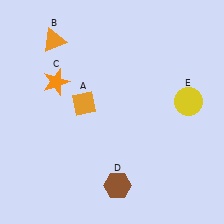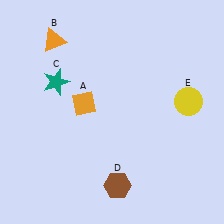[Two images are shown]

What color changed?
The star (C) changed from orange in Image 1 to teal in Image 2.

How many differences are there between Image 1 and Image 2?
There is 1 difference between the two images.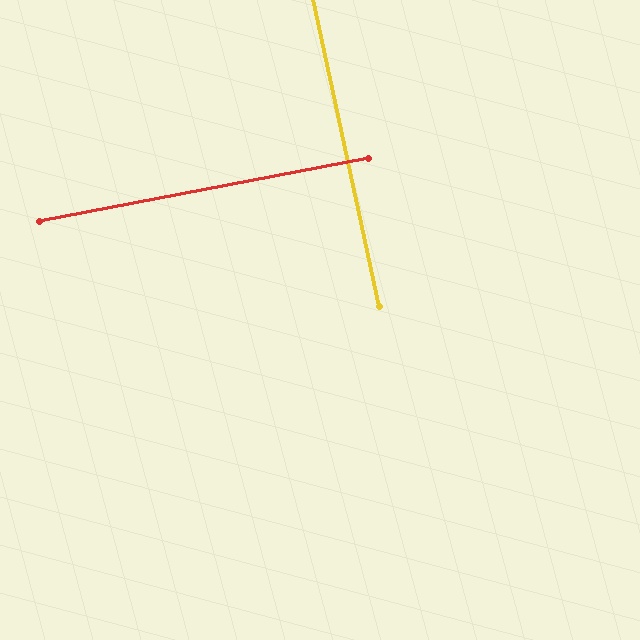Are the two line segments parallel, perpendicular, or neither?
Perpendicular — they meet at approximately 89°.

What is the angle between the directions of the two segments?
Approximately 89 degrees.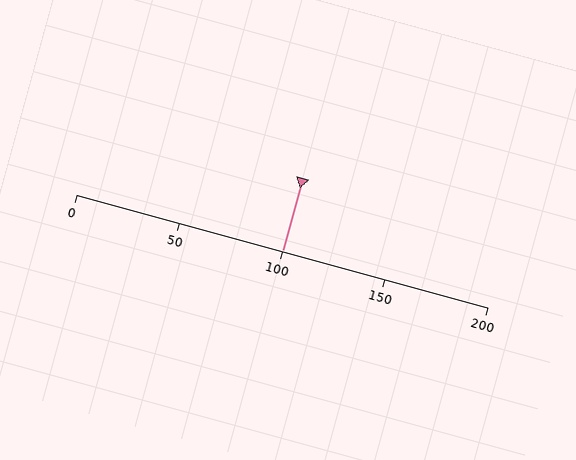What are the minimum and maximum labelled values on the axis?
The axis runs from 0 to 200.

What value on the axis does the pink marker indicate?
The marker indicates approximately 100.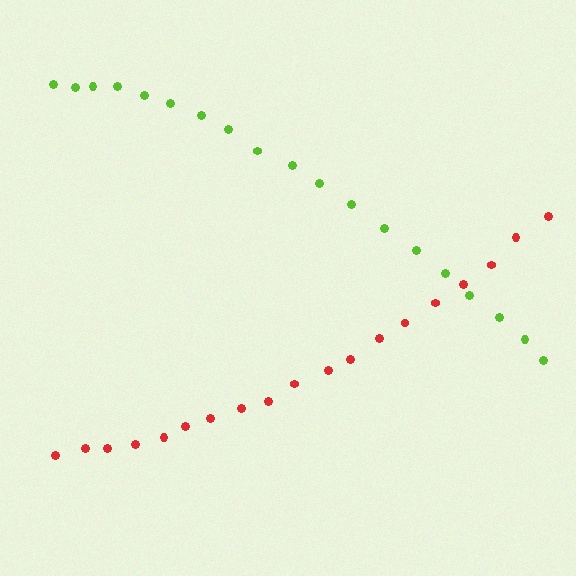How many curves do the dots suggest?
There are 2 distinct paths.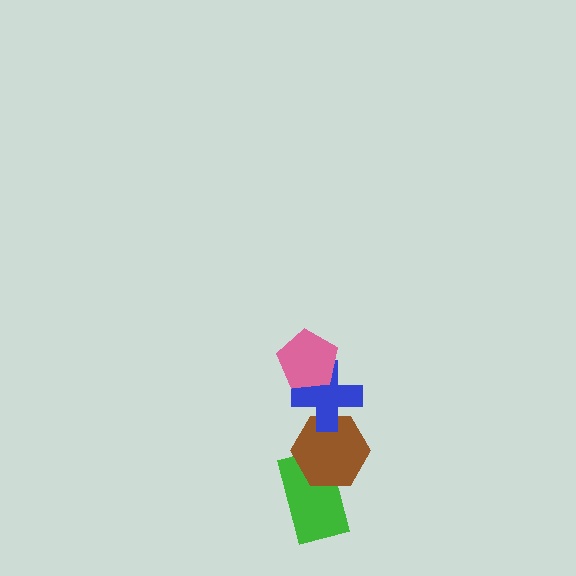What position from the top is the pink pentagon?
The pink pentagon is 1st from the top.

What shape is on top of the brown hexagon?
The blue cross is on top of the brown hexagon.